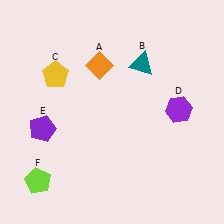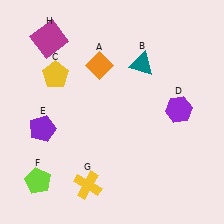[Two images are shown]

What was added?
A yellow cross (G), a magenta square (H) were added in Image 2.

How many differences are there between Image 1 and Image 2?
There are 2 differences between the two images.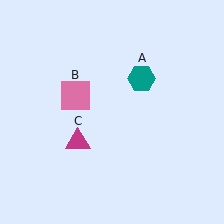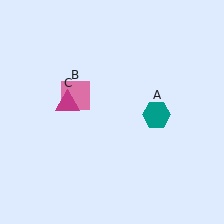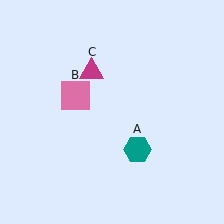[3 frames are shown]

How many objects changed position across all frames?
2 objects changed position: teal hexagon (object A), magenta triangle (object C).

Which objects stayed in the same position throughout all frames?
Pink square (object B) remained stationary.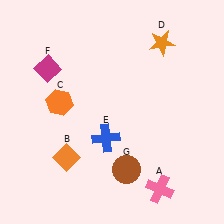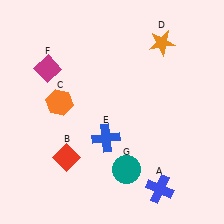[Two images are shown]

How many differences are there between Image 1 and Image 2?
There are 3 differences between the two images.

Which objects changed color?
A changed from pink to blue. B changed from orange to red. G changed from brown to teal.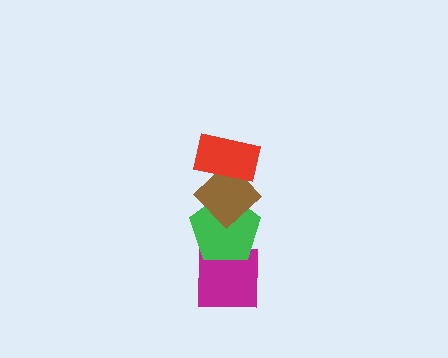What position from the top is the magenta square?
The magenta square is 4th from the top.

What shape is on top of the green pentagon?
The brown diamond is on top of the green pentagon.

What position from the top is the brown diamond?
The brown diamond is 2nd from the top.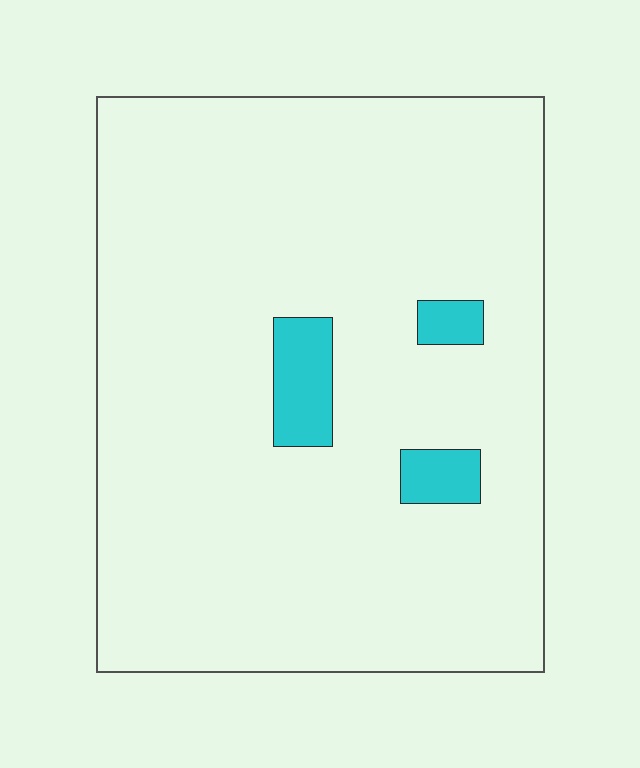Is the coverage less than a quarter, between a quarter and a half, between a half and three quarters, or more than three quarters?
Less than a quarter.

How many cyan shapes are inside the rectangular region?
3.